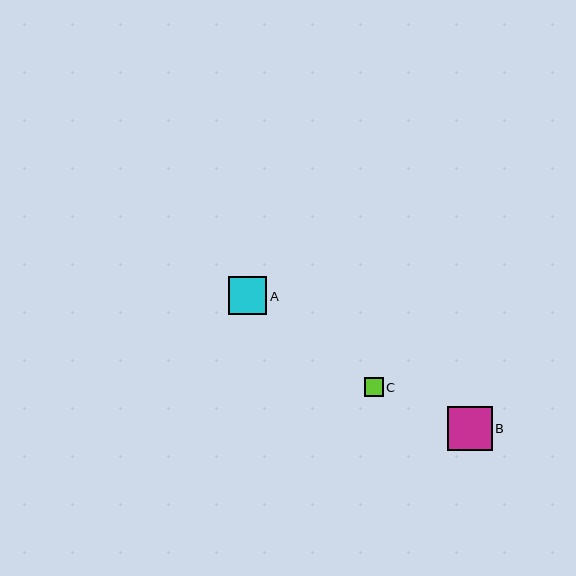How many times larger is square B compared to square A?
Square B is approximately 1.2 times the size of square A.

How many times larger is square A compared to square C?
Square A is approximately 2.0 times the size of square C.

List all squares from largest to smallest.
From largest to smallest: B, A, C.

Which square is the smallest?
Square C is the smallest with a size of approximately 19 pixels.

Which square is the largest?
Square B is the largest with a size of approximately 45 pixels.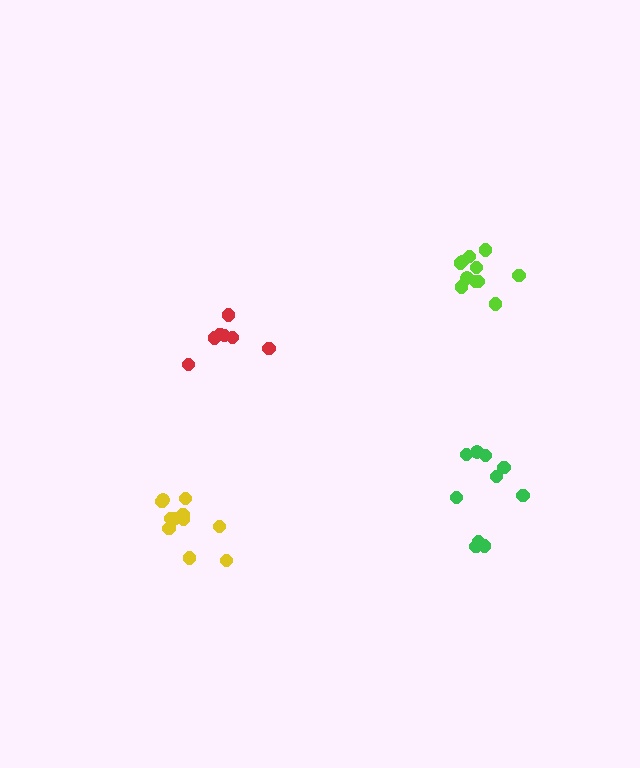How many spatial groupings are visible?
There are 4 spatial groupings.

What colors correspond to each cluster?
The clusters are colored: yellow, red, lime, green.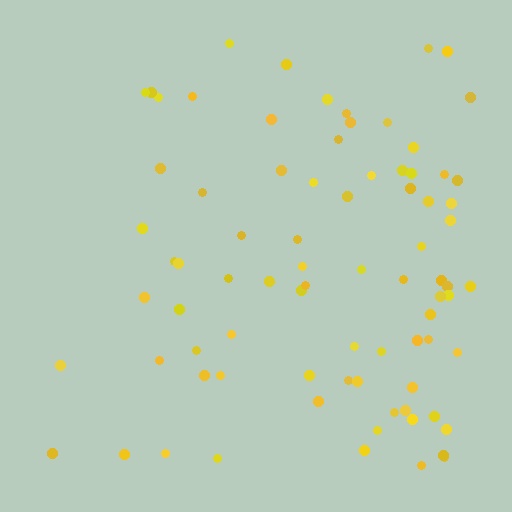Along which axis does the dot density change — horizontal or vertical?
Horizontal.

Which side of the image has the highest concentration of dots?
The right.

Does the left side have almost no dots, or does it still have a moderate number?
Still a moderate number, just noticeably fewer than the right.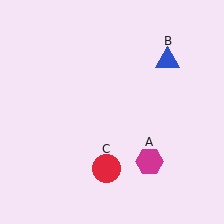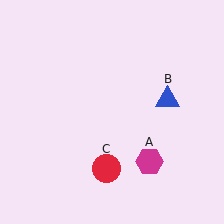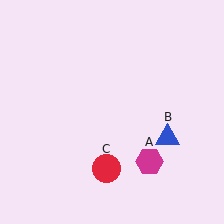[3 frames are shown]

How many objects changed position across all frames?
1 object changed position: blue triangle (object B).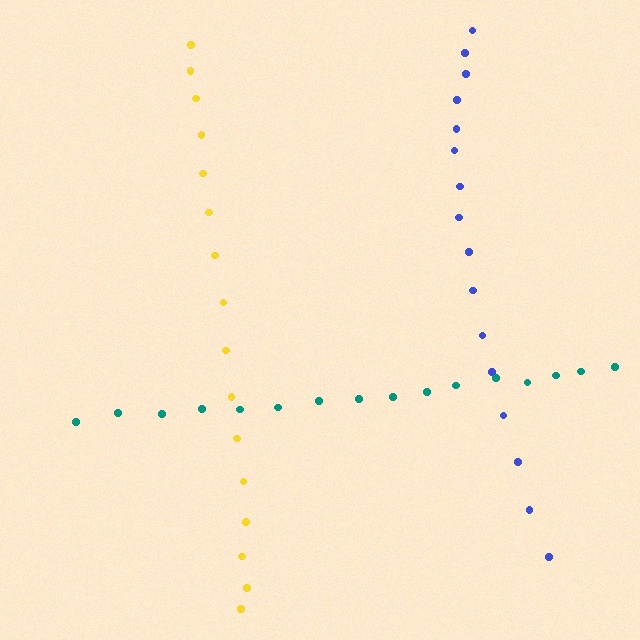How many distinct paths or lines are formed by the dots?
There are 3 distinct paths.